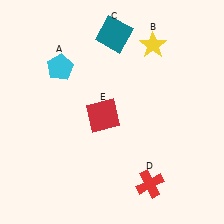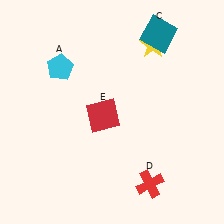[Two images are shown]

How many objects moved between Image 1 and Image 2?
1 object moved between the two images.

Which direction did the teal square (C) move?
The teal square (C) moved right.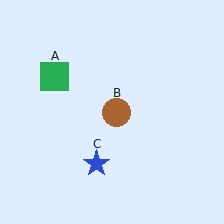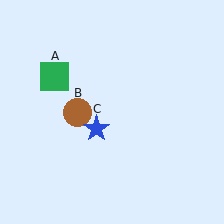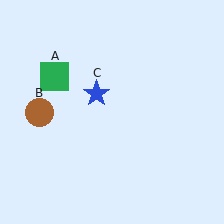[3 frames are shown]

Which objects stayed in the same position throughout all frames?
Green square (object A) remained stationary.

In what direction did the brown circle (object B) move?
The brown circle (object B) moved left.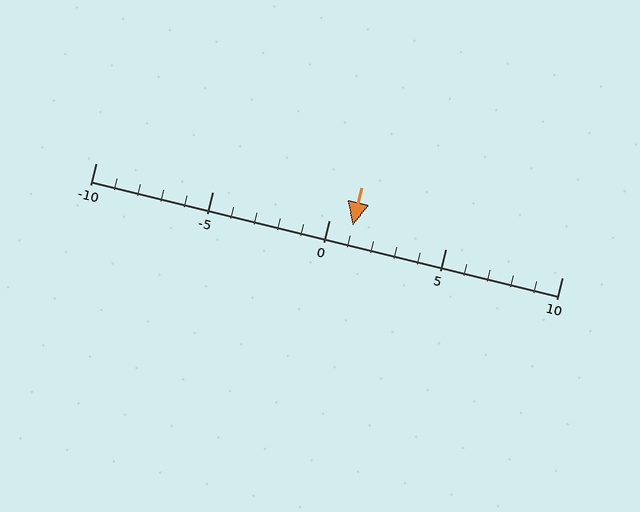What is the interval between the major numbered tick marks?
The major tick marks are spaced 5 units apart.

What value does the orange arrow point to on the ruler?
The orange arrow points to approximately 1.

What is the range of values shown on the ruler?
The ruler shows values from -10 to 10.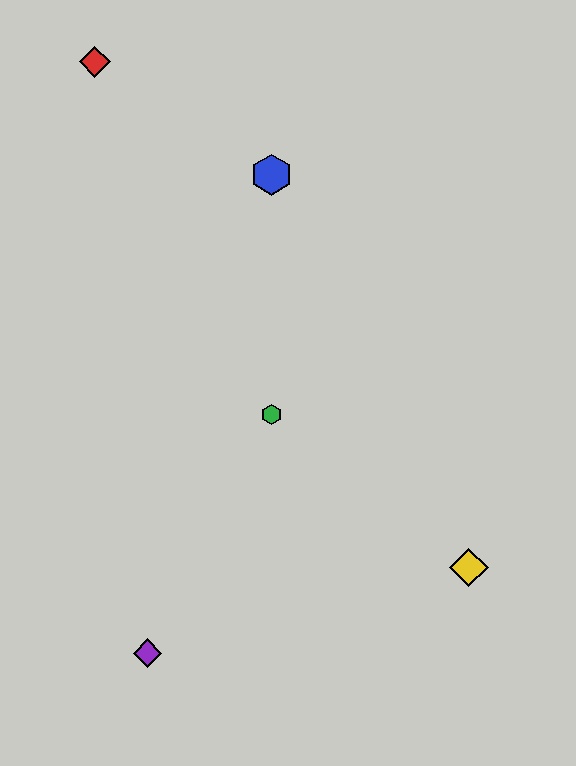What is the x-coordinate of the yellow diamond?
The yellow diamond is at x≈469.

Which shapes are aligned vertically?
The blue hexagon, the green hexagon are aligned vertically.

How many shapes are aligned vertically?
2 shapes (the blue hexagon, the green hexagon) are aligned vertically.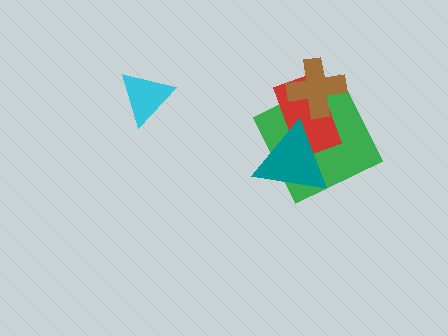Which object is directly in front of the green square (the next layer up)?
The red rectangle is directly in front of the green square.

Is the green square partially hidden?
Yes, it is partially covered by another shape.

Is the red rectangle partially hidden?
Yes, it is partially covered by another shape.